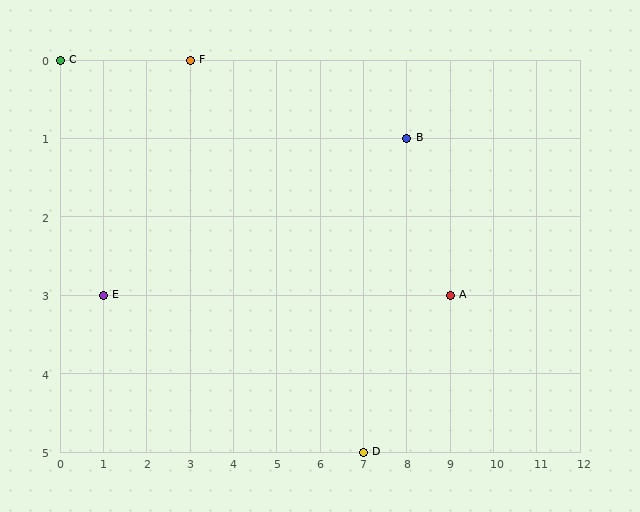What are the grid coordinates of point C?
Point C is at grid coordinates (0, 0).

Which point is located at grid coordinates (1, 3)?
Point E is at (1, 3).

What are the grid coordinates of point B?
Point B is at grid coordinates (8, 1).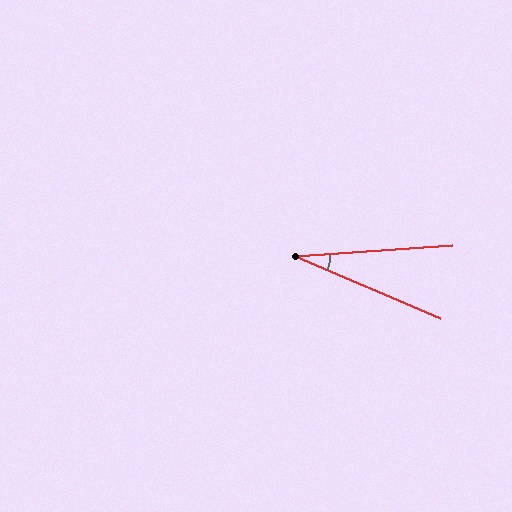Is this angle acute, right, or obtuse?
It is acute.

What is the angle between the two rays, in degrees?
Approximately 27 degrees.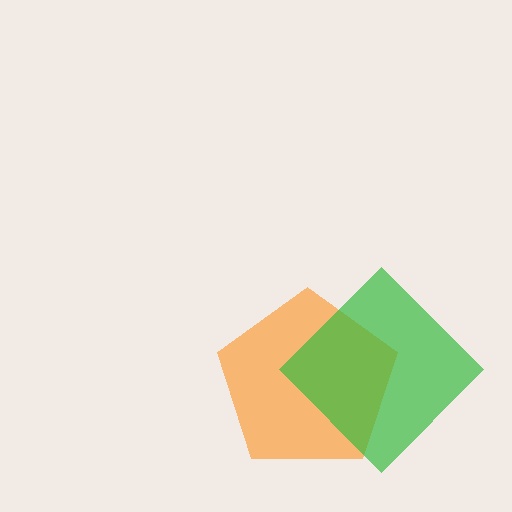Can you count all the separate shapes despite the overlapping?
Yes, there are 2 separate shapes.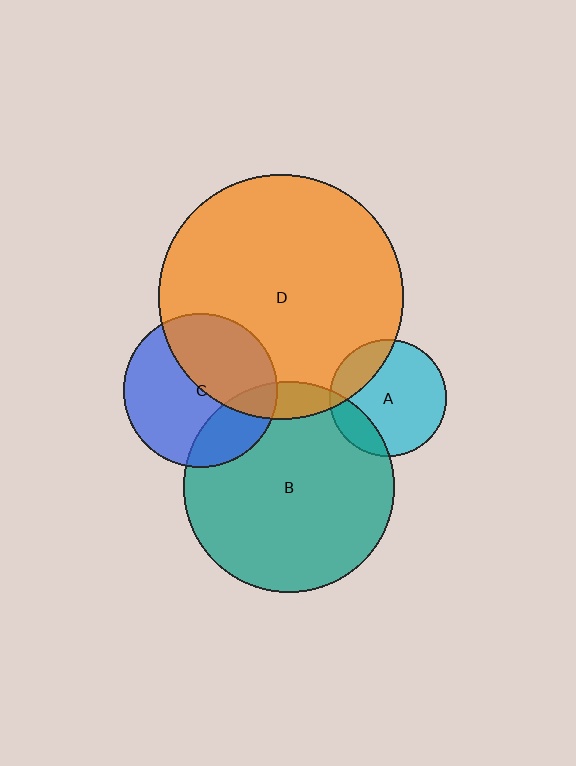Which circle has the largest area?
Circle D (orange).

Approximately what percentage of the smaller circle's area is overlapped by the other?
Approximately 20%.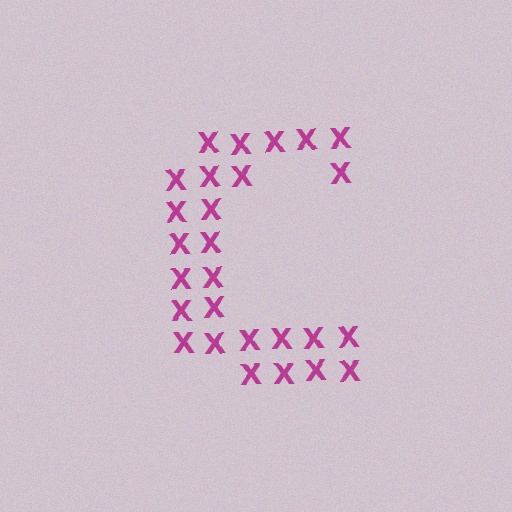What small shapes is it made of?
It is made of small letter X's.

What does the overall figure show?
The overall figure shows the letter C.